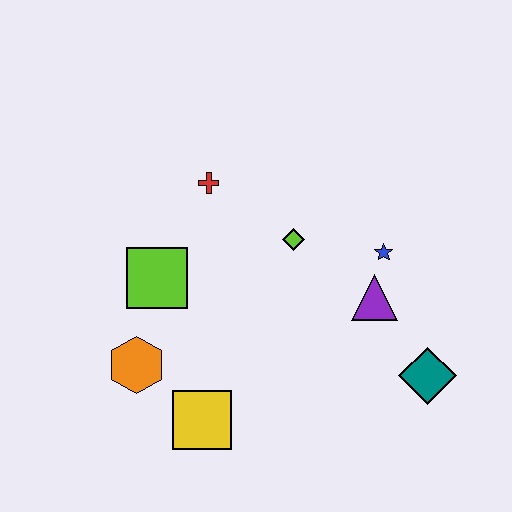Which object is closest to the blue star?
The purple triangle is closest to the blue star.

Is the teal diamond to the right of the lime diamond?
Yes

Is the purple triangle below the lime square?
Yes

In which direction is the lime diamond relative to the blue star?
The lime diamond is to the left of the blue star.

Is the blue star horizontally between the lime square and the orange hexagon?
No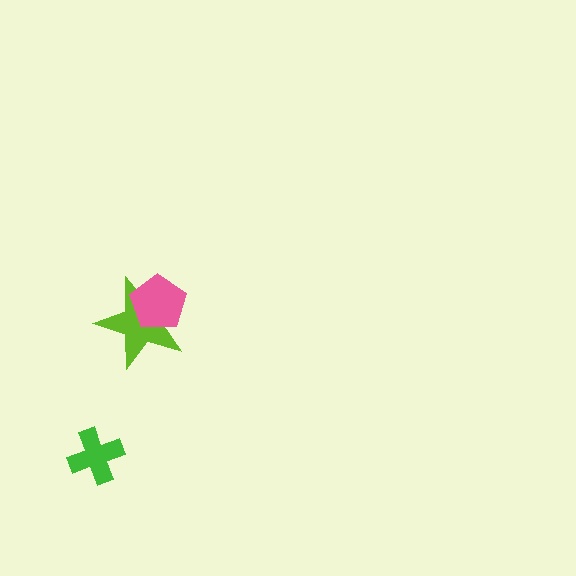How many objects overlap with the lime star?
1 object overlaps with the lime star.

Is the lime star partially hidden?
Yes, it is partially covered by another shape.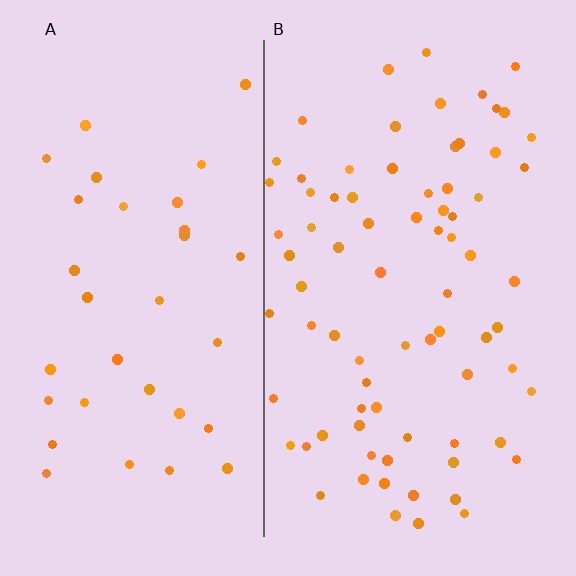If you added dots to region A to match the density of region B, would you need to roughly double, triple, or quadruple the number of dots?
Approximately double.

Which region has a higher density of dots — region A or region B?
B (the right).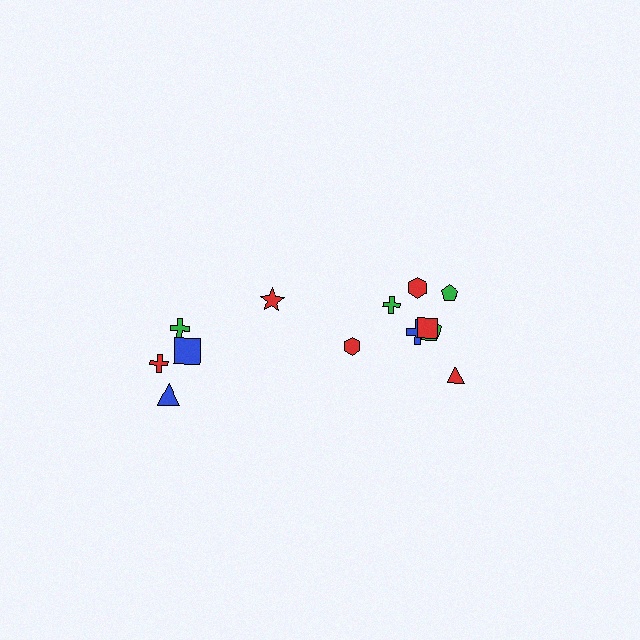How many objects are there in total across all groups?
There are 13 objects.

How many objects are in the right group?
There are 8 objects.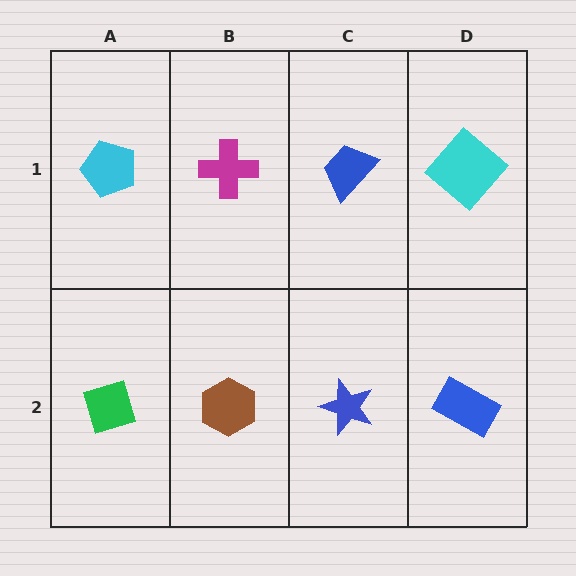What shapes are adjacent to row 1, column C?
A blue star (row 2, column C), a magenta cross (row 1, column B), a cyan diamond (row 1, column D).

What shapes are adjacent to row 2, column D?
A cyan diamond (row 1, column D), a blue star (row 2, column C).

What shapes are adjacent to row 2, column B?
A magenta cross (row 1, column B), a green diamond (row 2, column A), a blue star (row 2, column C).